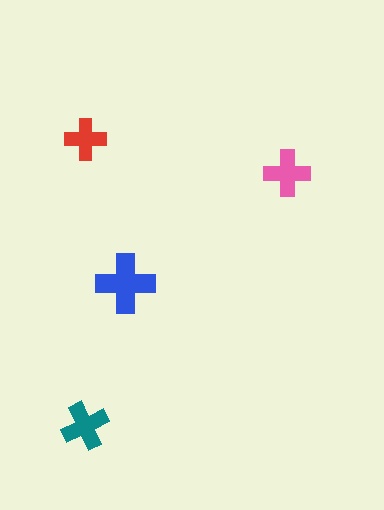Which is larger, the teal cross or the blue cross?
The blue one.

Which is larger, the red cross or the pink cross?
The pink one.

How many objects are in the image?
There are 4 objects in the image.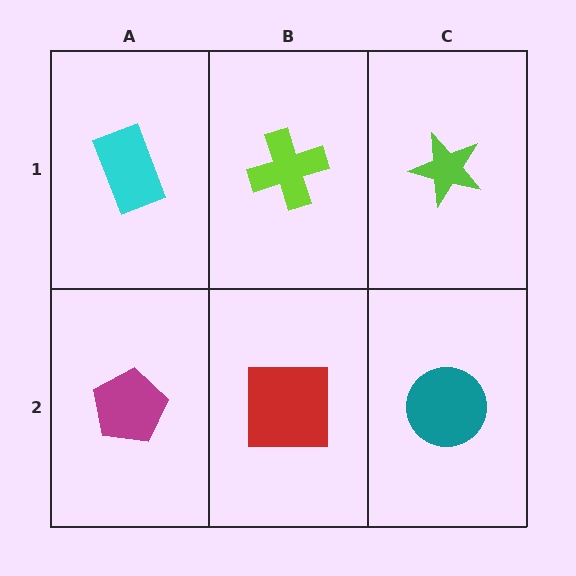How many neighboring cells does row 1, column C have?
2.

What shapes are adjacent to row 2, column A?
A cyan rectangle (row 1, column A), a red square (row 2, column B).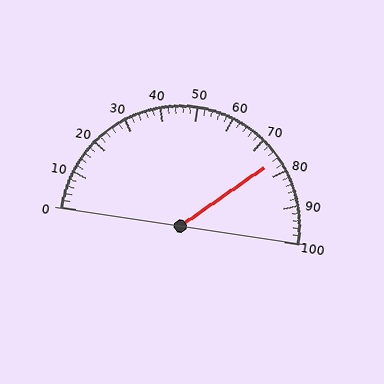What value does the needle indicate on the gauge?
The needle indicates approximately 76.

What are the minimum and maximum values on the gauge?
The gauge ranges from 0 to 100.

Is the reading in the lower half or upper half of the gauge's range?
The reading is in the upper half of the range (0 to 100).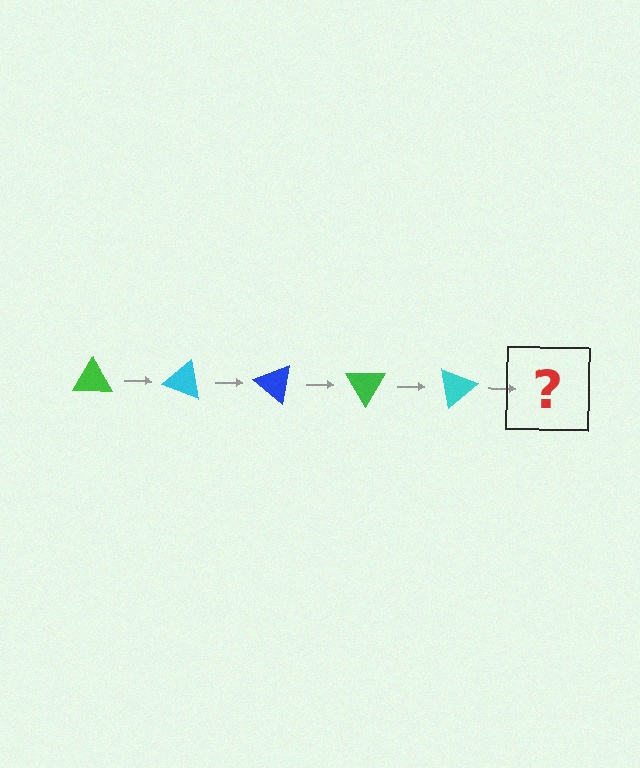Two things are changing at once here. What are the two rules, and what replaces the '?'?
The two rules are that it rotates 20 degrees each step and the color cycles through green, cyan, and blue. The '?' should be a blue triangle, rotated 100 degrees from the start.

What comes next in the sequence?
The next element should be a blue triangle, rotated 100 degrees from the start.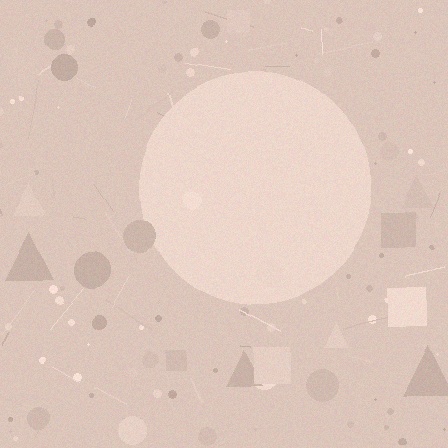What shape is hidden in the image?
A circle is hidden in the image.